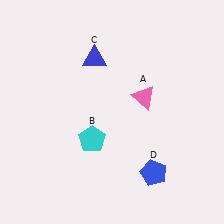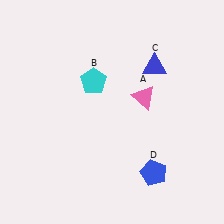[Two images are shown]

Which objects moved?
The objects that moved are: the cyan pentagon (B), the blue triangle (C).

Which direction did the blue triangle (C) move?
The blue triangle (C) moved right.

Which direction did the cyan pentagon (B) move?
The cyan pentagon (B) moved up.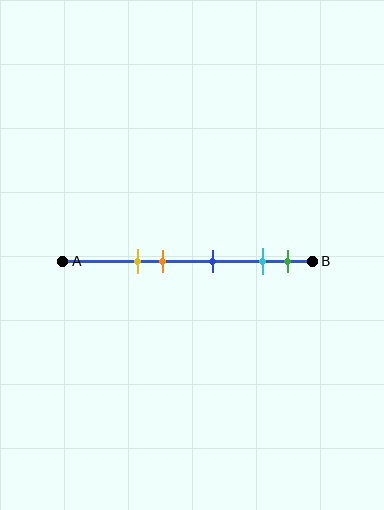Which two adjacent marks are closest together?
The cyan and green marks are the closest adjacent pair.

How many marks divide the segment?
There are 5 marks dividing the segment.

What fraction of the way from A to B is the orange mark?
The orange mark is approximately 40% (0.4) of the way from A to B.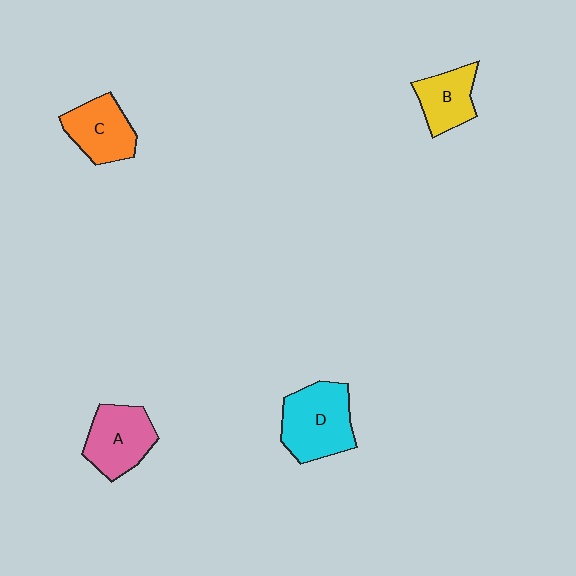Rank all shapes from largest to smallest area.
From largest to smallest: D (cyan), A (pink), C (orange), B (yellow).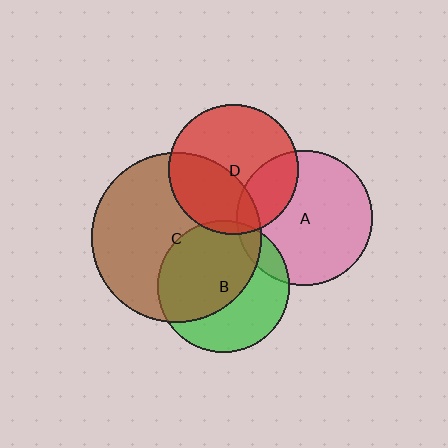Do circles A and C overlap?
Yes.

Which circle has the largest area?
Circle C (brown).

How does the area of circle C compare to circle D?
Approximately 1.7 times.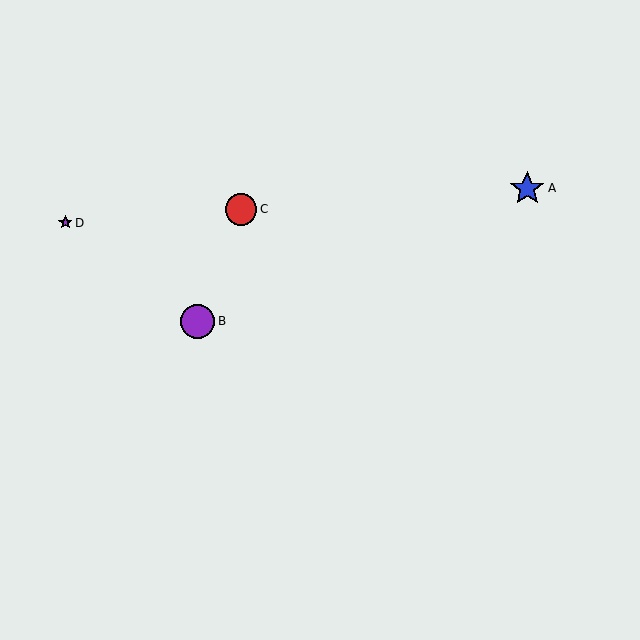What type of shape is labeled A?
Shape A is a blue star.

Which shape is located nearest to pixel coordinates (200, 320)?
The purple circle (labeled B) at (198, 321) is nearest to that location.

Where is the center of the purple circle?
The center of the purple circle is at (198, 321).